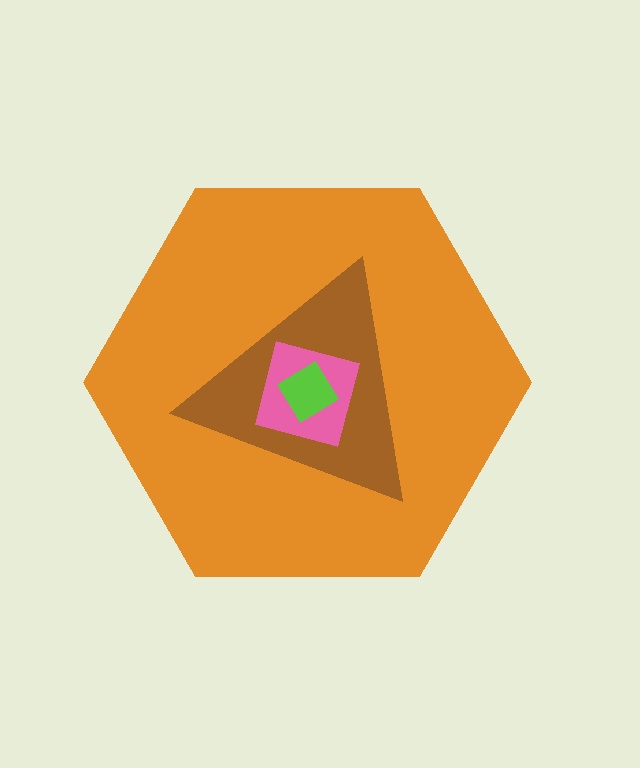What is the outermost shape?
The orange hexagon.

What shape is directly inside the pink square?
The lime diamond.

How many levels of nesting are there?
4.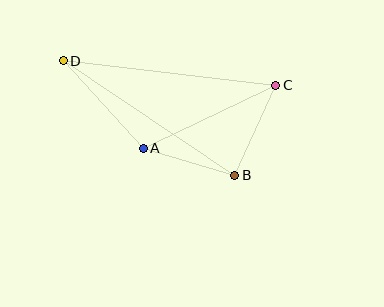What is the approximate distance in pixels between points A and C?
The distance between A and C is approximately 147 pixels.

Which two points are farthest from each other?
Points C and D are farthest from each other.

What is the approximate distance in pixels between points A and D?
The distance between A and D is approximately 118 pixels.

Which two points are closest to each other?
Points A and B are closest to each other.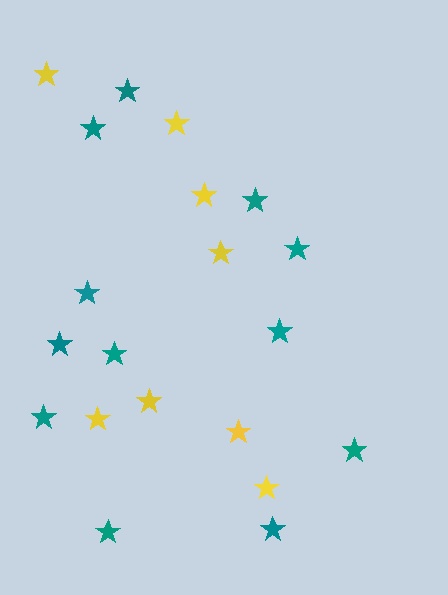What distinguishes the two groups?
There are 2 groups: one group of teal stars (12) and one group of yellow stars (8).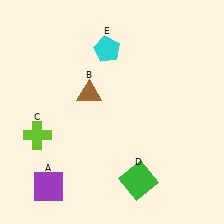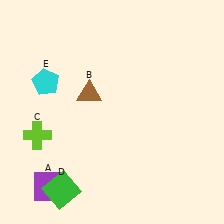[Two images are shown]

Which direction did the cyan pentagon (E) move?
The cyan pentagon (E) moved left.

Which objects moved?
The objects that moved are: the green square (D), the cyan pentagon (E).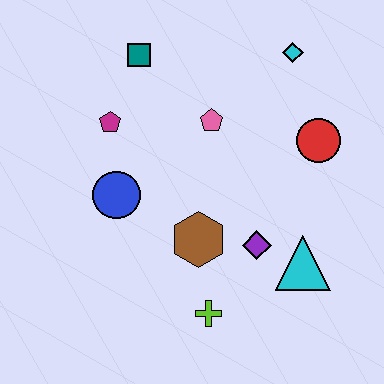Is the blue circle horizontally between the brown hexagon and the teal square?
No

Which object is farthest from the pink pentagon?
The lime cross is farthest from the pink pentagon.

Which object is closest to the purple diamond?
The cyan triangle is closest to the purple diamond.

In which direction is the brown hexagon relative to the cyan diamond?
The brown hexagon is below the cyan diamond.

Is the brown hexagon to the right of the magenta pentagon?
Yes